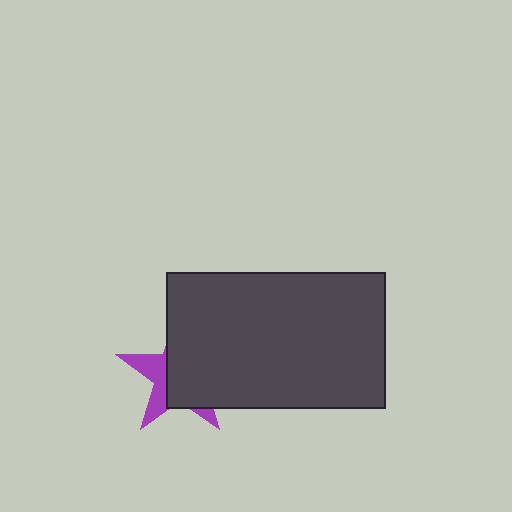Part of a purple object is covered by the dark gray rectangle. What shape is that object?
It is a star.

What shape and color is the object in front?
The object in front is a dark gray rectangle.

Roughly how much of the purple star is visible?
A small part of it is visible (roughly 33%).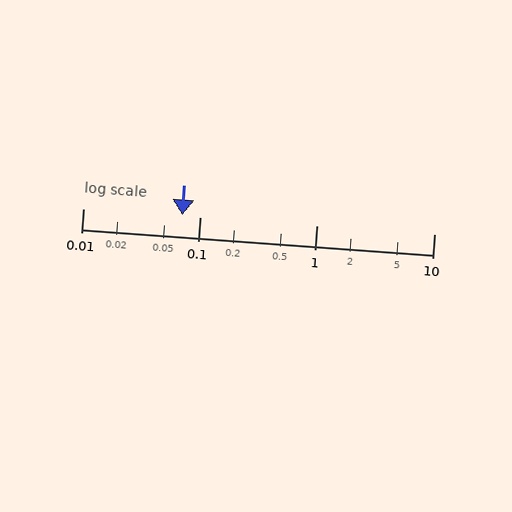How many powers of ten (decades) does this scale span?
The scale spans 3 decades, from 0.01 to 10.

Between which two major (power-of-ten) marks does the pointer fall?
The pointer is between 0.01 and 0.1.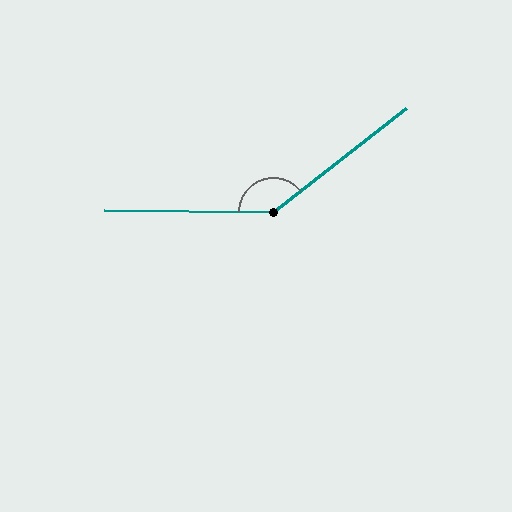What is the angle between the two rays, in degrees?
Approximately 142 degrees.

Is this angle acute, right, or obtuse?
It is obtuse.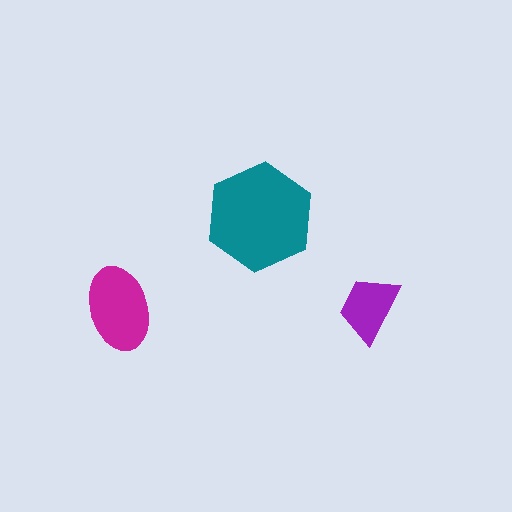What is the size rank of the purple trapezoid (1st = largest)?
3rd.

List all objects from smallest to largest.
The purple trapezoid, the magenta ellipse, the teal hexagon.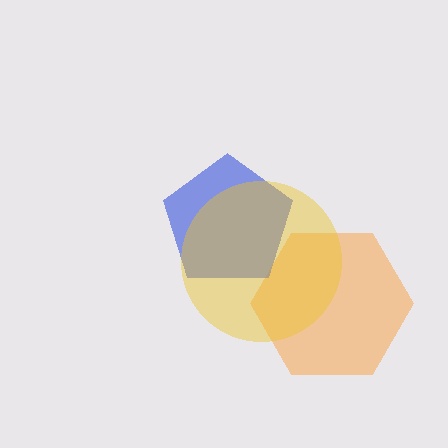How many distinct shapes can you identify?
There are 3 distinct shapes: an orange hexagon, a blue pentagon, a yellow circle.